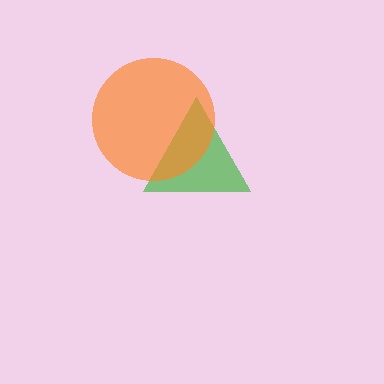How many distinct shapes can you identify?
There are 2 distinct shapes: a green triangle, an orange circle.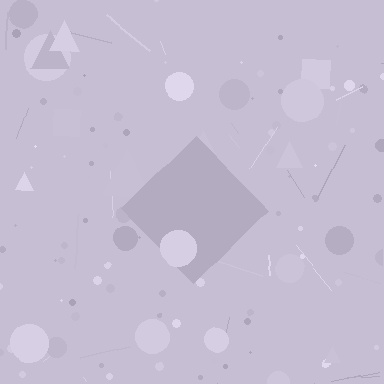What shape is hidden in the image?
A diamond is hidden in the image.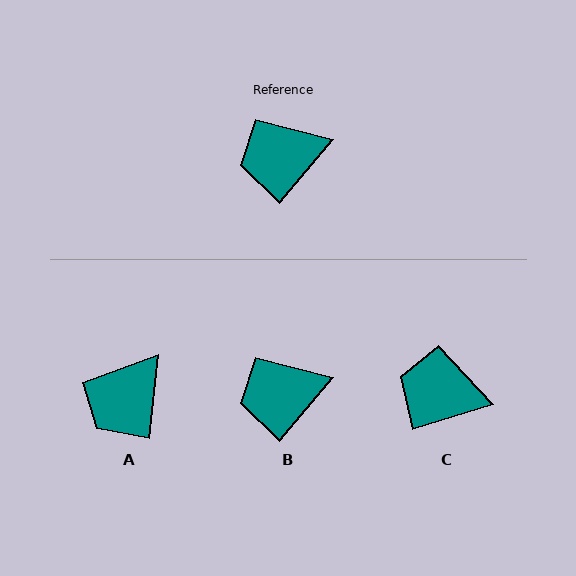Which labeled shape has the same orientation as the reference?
B.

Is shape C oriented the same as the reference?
No, it is off by about 33 degrees.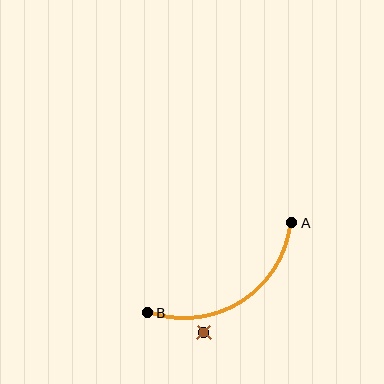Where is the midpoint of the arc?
The arc midpoint is the point on the curve farthest from the straight line joining A and B. It sits below that line.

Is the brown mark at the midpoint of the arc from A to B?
No — the brown mark does not lie on the arc at all. It sits slightly outside the curve.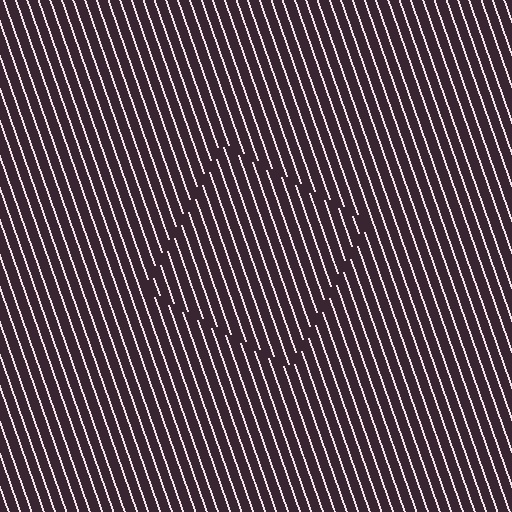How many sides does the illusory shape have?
4 sides — the line-ends trace a square.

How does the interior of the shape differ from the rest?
The interior of the shape contains the same grating, shifted by half a period — the contour is defined by the phase discontinuity where line-ends from the inner and outer gratings abut.